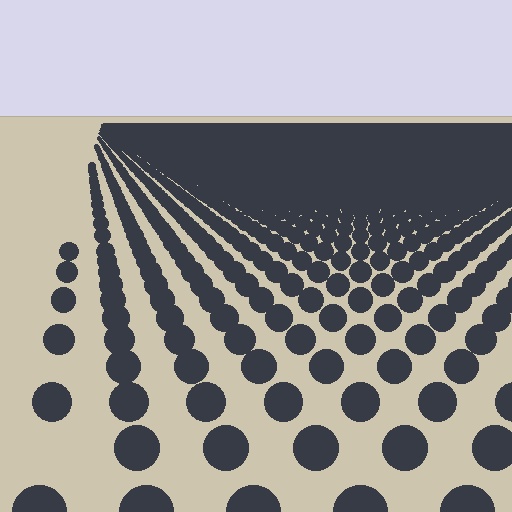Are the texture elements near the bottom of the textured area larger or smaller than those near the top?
Larger. Near the bottom, elements are closer to the viewer and appear at a bigger on-screen size.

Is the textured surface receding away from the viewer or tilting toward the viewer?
The surface is receding away from the viewer. Texture elements get smaller and denser toward the top.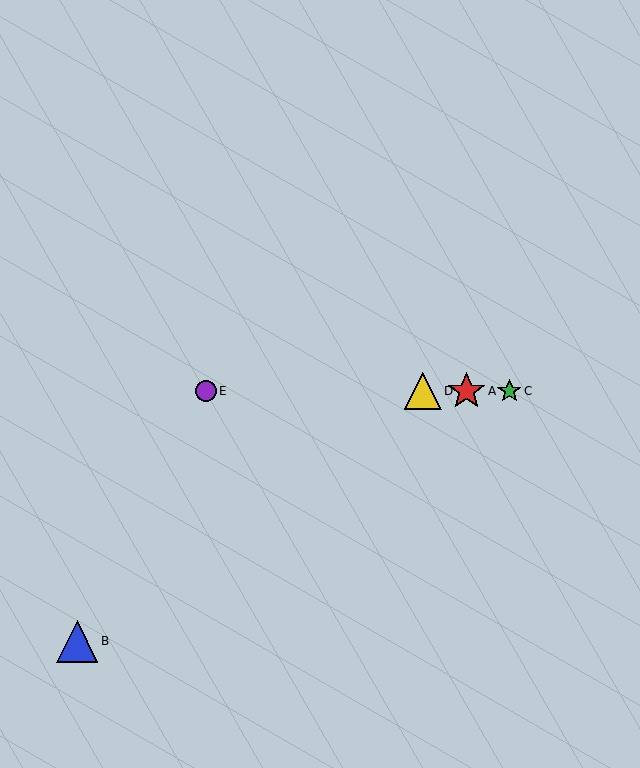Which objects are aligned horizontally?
Objects A, C, D, E are aligned horizontally.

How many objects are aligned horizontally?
4 objects (A, C, D, E) are aligned horizontally.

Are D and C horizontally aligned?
Yes, both are at y≈391.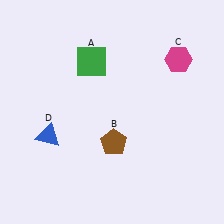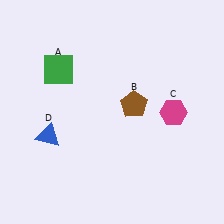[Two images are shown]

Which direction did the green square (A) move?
The green square (A) moved left.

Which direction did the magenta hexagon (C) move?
The magenta hexagon (C) moved down.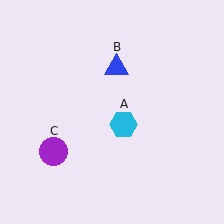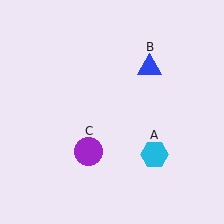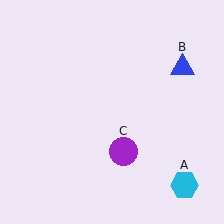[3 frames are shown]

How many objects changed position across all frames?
3 objects changed position: cyan hexagon (object A), blue triangle (object B), purple circle (object C).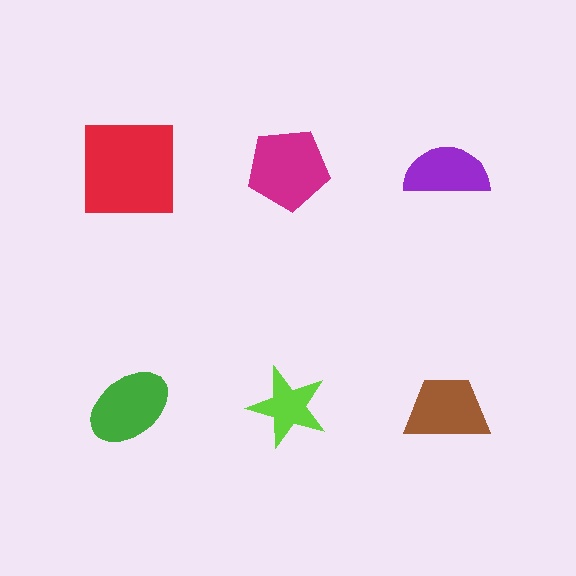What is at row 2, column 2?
A lime star.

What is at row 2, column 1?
A green ellipse.